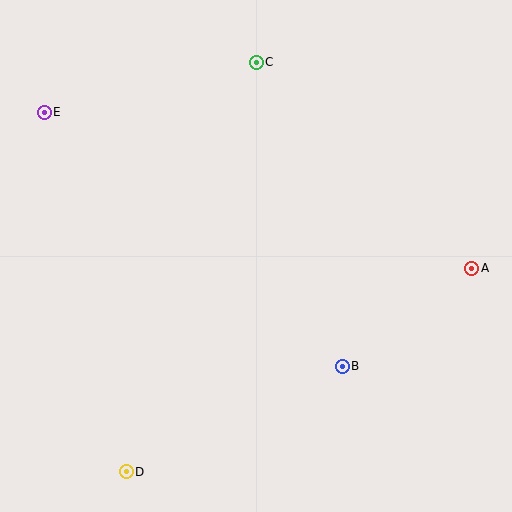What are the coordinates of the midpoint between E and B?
The midpoint between E and B is at (193, 239).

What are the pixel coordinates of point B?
Point B is at (342, 366).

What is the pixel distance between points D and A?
The distance between D and A is 401 pixels.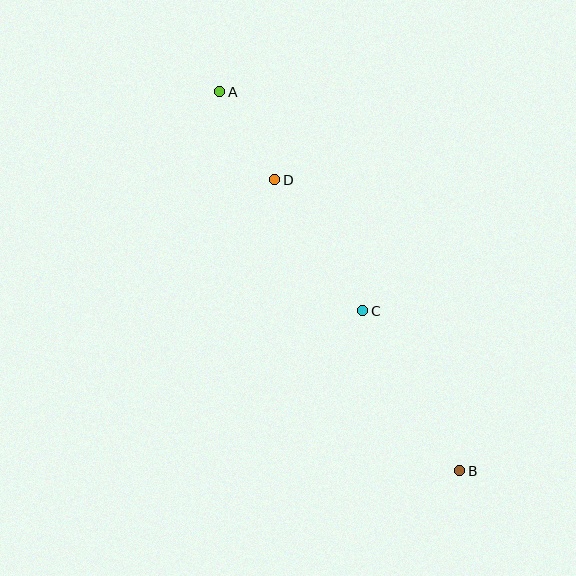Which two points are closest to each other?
Points A and D are closest to each other.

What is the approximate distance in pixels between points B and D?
The distance between B and D is approximately 345 pixels.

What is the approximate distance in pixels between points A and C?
The distance between A and C is approximately 262 pixels.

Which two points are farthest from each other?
Points A and B are farthest from each other.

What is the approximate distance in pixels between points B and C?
The distance between B and C is approximately 187 pixels.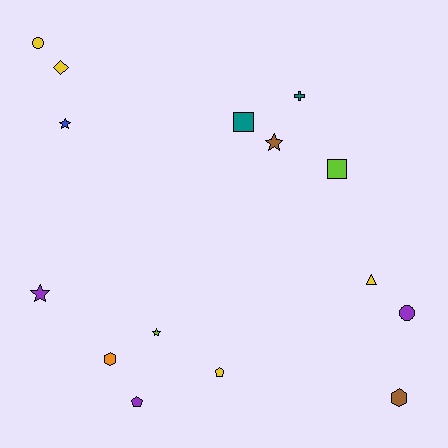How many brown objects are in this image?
There are 2 brown objects.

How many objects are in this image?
There are 15 objects.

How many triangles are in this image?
There is 1 triangle.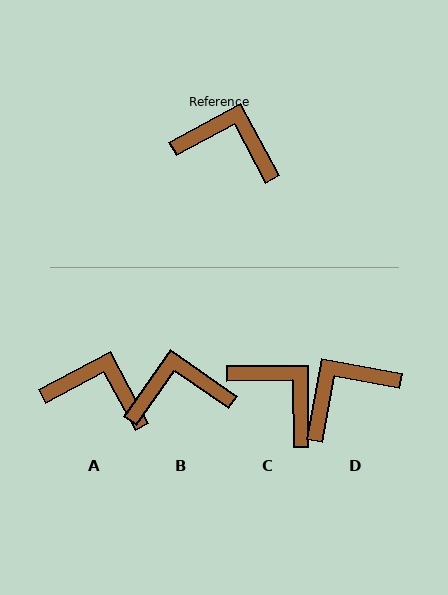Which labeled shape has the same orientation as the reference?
A.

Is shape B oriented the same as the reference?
No, it is off by about 27 degrees.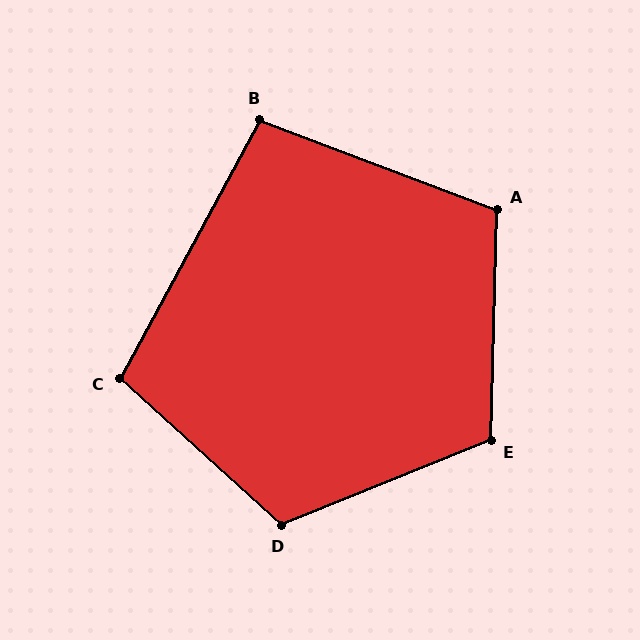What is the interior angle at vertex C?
Approximately 104 degrees (obtuse).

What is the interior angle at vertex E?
Approximately 114 degrees (obtuse).